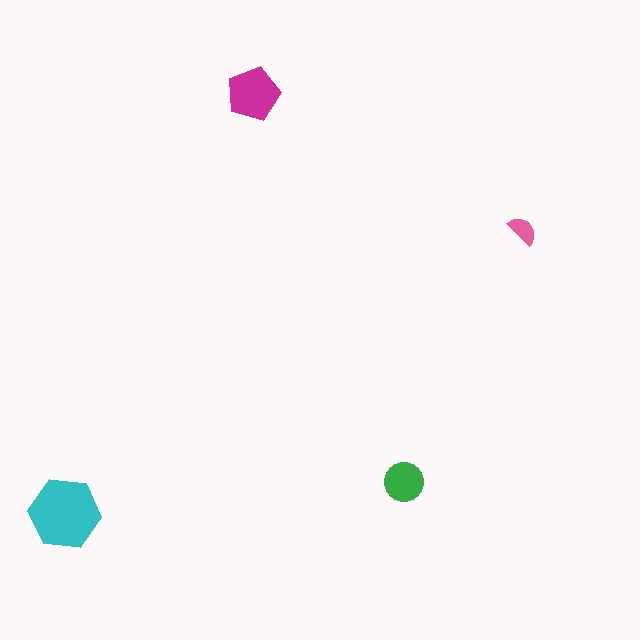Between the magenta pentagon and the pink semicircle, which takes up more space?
The magenta pentagon.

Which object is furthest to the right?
The pink semicircle is rightmost.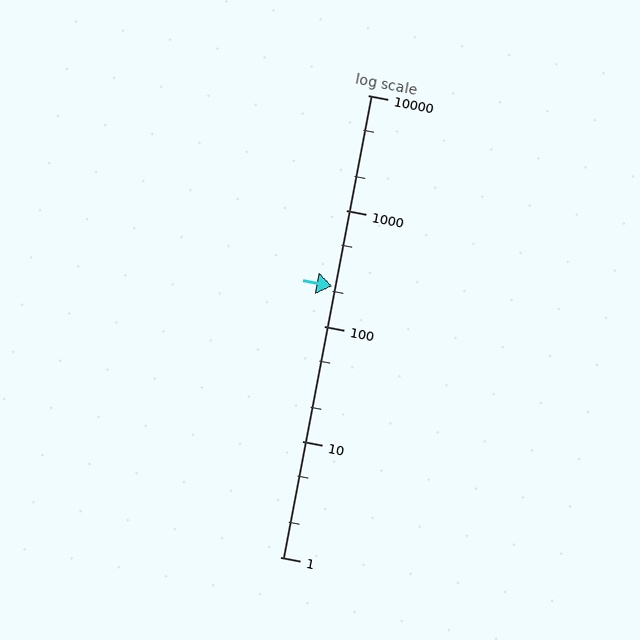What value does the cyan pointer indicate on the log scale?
The pointer indicates approximately 220.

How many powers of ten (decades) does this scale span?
The scale spans 4 decades, from 1 to 10000.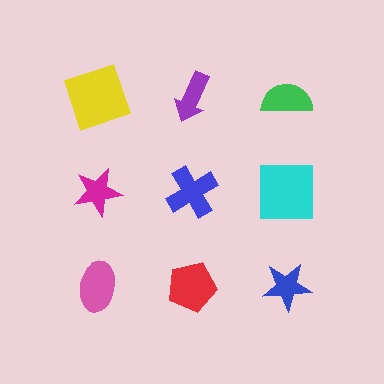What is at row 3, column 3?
A blue star.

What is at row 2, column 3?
A cyan square.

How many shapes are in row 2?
3 shapes.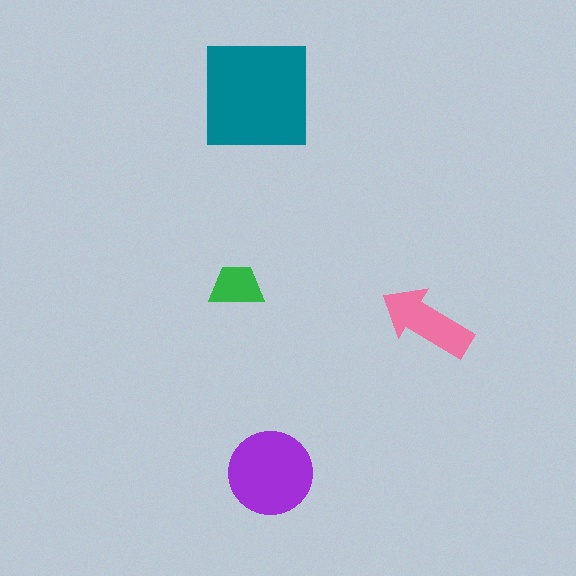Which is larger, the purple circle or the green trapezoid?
The purple circle.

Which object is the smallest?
The green trapezoid.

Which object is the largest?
The teal square.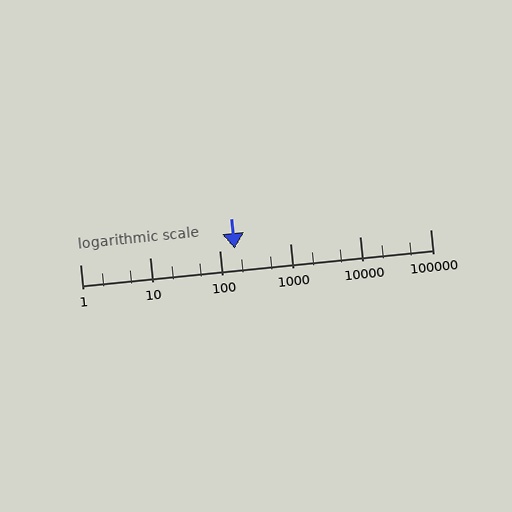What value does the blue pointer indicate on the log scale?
The pointer indicates approximately 160.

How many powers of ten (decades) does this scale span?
The scale spans 5 decades, from 1 to 100000.